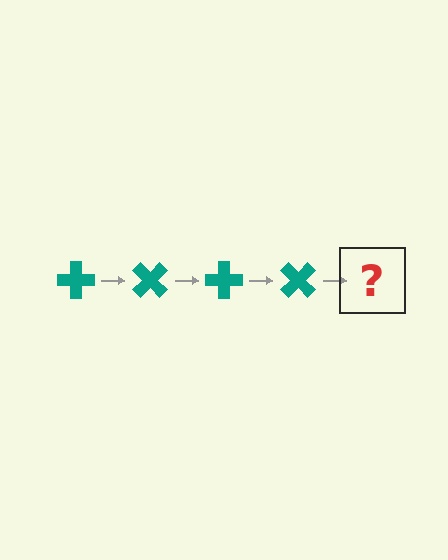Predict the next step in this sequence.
The next step is a teal cross rotated 180 degrees.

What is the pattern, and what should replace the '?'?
The pattern is that the cross rotates 45 degrees each step. The '?' should be a teal cross rotated 180 degrees.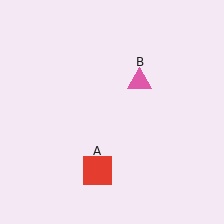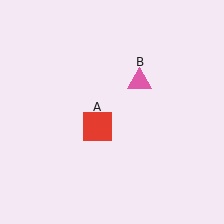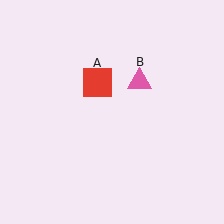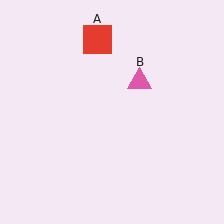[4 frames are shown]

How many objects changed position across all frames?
1 object changed position: red square (object A).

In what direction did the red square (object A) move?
The red square (object A) moved up.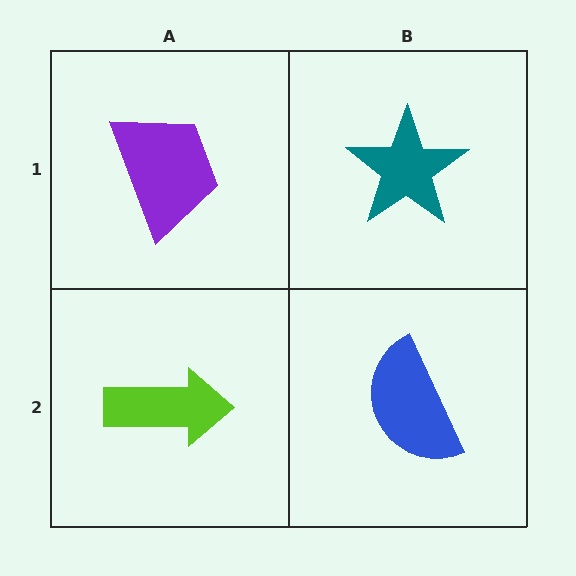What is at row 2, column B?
A blue semicircle.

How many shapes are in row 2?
2 shapes.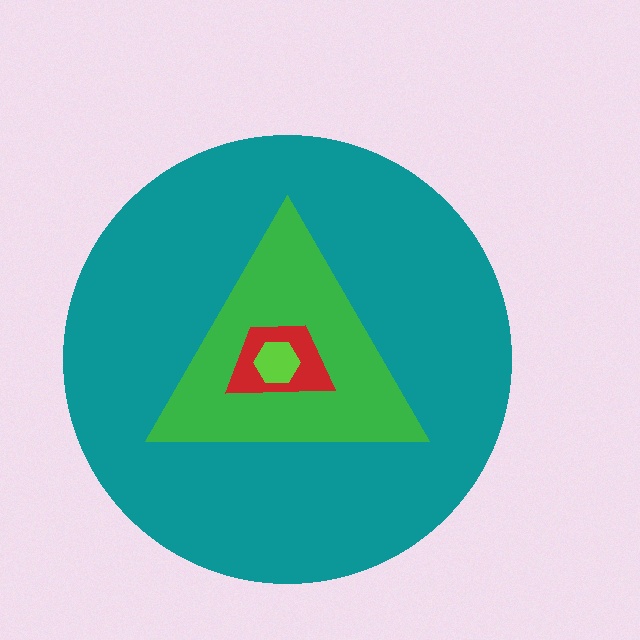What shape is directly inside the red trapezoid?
The lime hexagon.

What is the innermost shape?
The lime hexagon.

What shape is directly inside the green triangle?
The red trapezoid.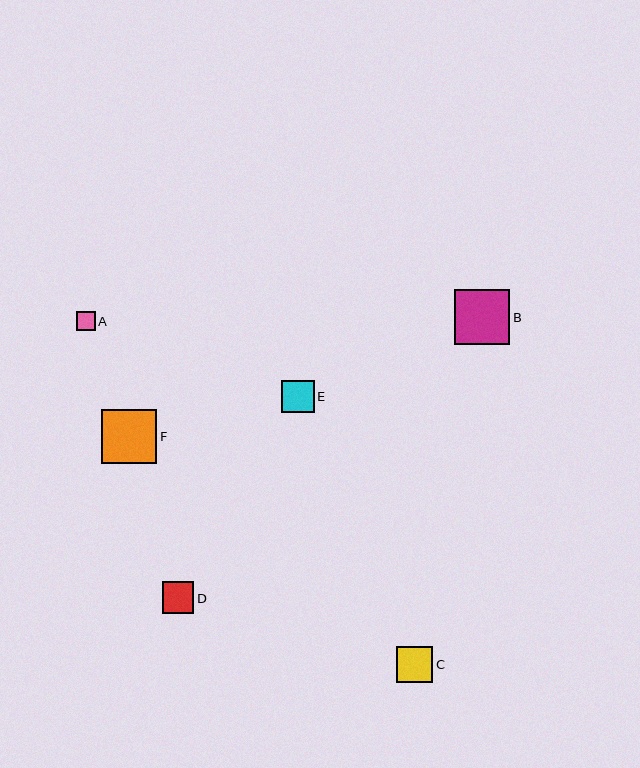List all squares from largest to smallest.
From largest to smallest: B, F, C, E, D, A.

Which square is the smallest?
Square A is the smallest with a size of approximately 19 pixels.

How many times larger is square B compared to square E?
Square B is approximately 1.7 times the size of square E.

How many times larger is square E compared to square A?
Square E is approximately 1.7 times the size of square A.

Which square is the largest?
Square B is the largest with a size of approximately 55 pixels.